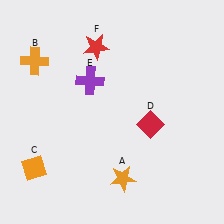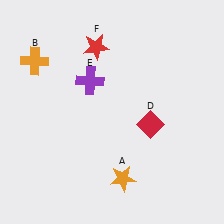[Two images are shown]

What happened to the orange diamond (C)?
The orange diamond (C) was removed in Image 2. It was in the bottom-left area of Image 1.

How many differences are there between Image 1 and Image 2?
There is 1 difference between the two images.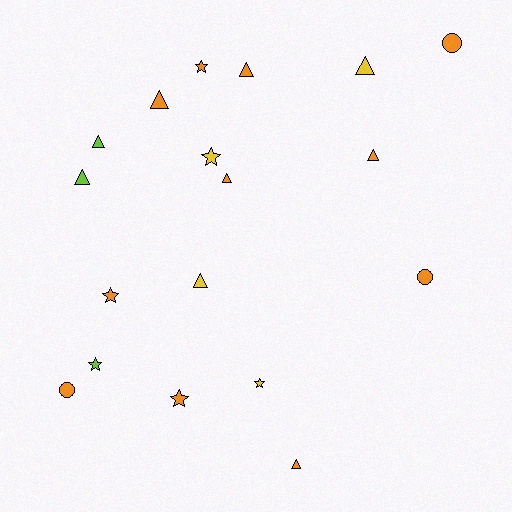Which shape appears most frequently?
Triangle, with 9 objects.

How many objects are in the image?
There are 18 objects.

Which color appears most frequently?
Orange, with 11 objects.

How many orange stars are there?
There are 3 orange stars.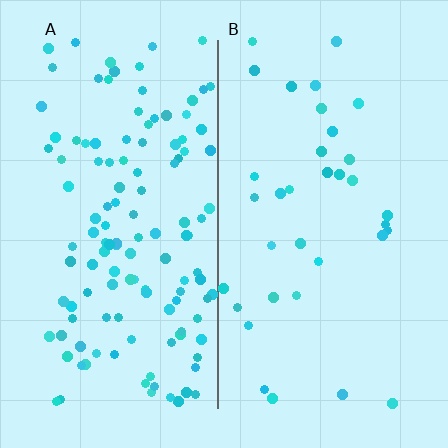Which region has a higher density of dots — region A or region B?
A (the left).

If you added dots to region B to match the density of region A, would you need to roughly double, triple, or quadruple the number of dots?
Approximately quadruple.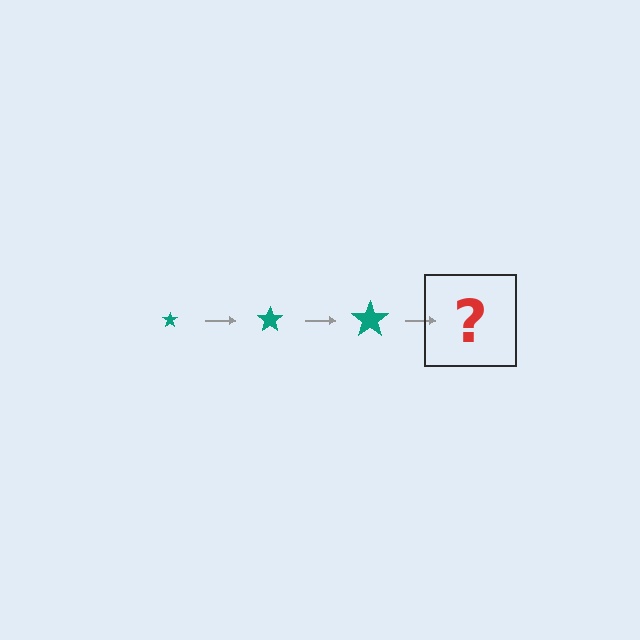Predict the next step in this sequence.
The next step is a teal star, larger than the previous one.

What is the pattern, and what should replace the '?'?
The pattern is that the star gets progressively larger each step. The '?' should be a teal star, larger than the previous one.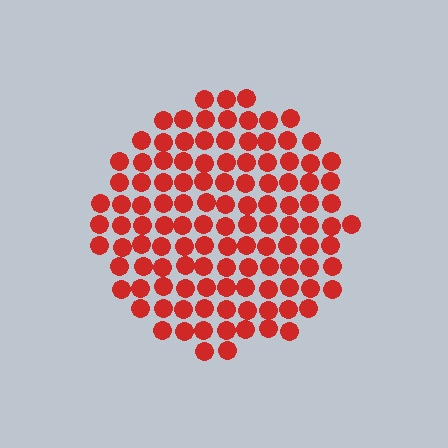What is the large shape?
The large shape is a circle.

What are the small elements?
The small elements are circles.